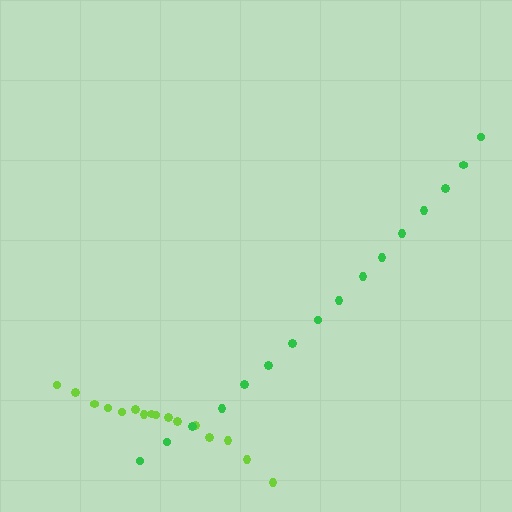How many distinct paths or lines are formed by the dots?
There are 2 distinct paths.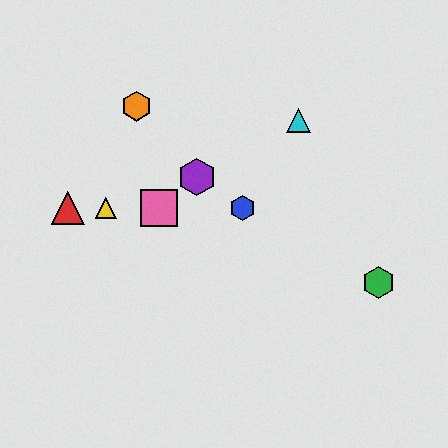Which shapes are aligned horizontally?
The red triangle, the blue hexagon, the yellow triangle, the pink square are aligned horizontally.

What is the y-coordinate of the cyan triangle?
The cyan triangle is at y≈120.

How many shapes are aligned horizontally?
4 shapes (the red triangle, the blue hexagon, the yellow triangle, the pink square) are aligned horizontally.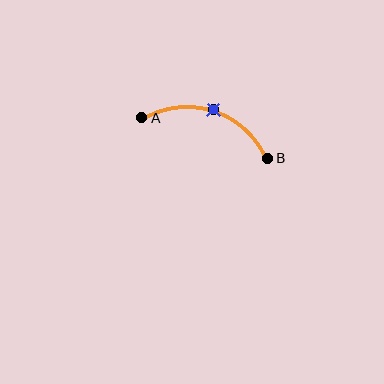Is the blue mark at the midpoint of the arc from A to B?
Yes. The blue mark lies on the arc at equal arc-length from both A and B — it is the arc midpoint.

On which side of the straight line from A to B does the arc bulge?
The arc bulges above the straight line connecting A and B.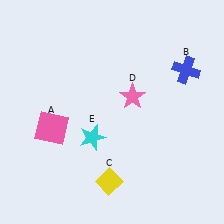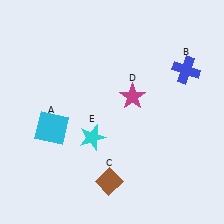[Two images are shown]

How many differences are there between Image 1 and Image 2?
There are 3 differences between the two images.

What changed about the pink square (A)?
In Image 1, A is pink. In Image 2, it changed to cyan.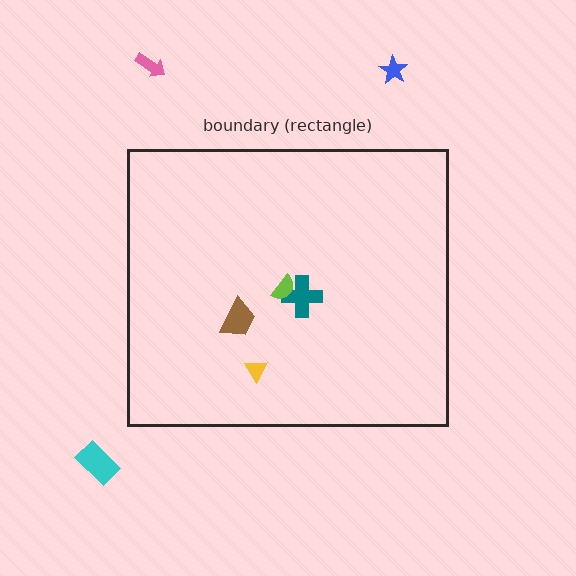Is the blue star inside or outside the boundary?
Outside.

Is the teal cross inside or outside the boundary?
Inside.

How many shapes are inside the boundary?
4 inside, 3 outside.